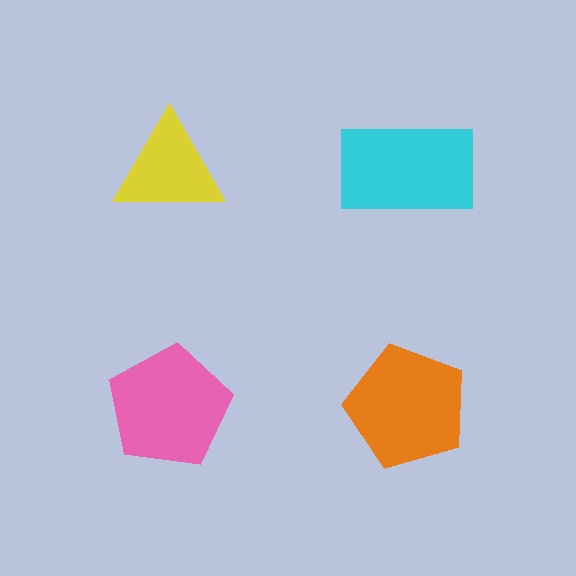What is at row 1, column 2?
A cyan rectangle.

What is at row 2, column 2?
An orange pentagon.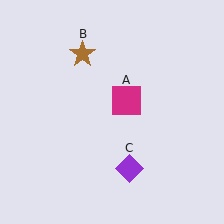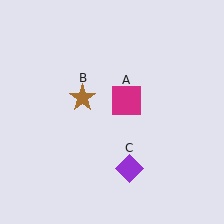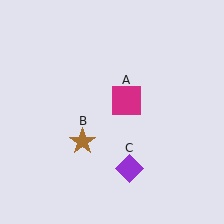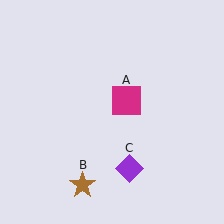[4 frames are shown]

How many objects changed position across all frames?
1 object changed position: brown star (object B).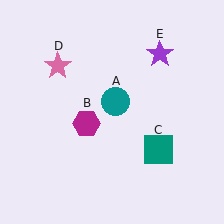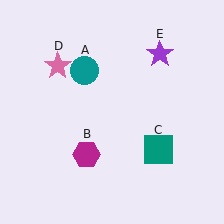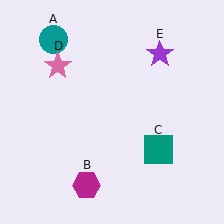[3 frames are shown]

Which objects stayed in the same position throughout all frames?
Teal square (object C) and pink star (object D) and purple star (object E) remained stationary.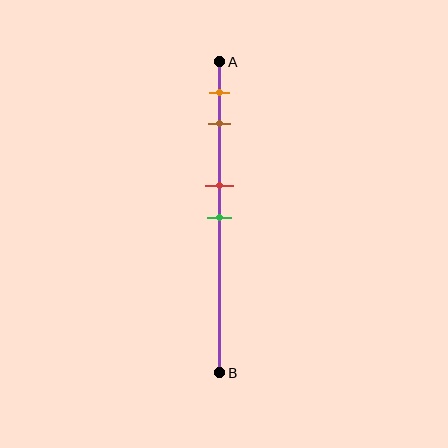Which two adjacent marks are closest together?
The red and green marks are the closest adjacent pair.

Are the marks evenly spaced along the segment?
No, the marks are not evenly spaced.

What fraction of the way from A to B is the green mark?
The green mark is approximately 50% (0.5) of the way from A to B.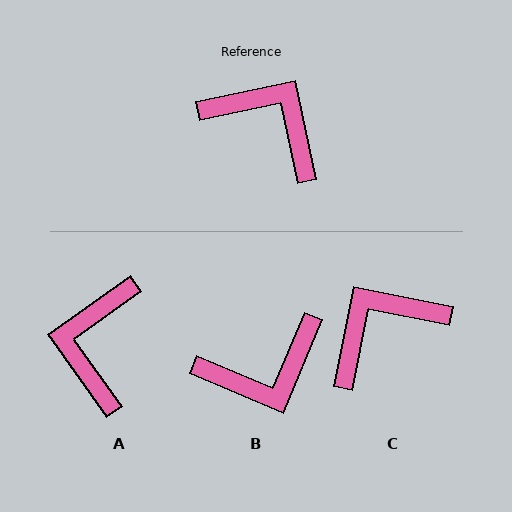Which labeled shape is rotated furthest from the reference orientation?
B, about 125 degrees away.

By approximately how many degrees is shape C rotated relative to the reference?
Approximately 67 degrees counter-clockwise.